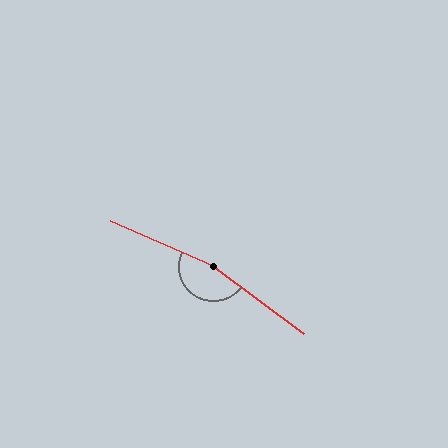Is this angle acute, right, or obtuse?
It is obtuse.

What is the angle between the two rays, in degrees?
Approximately 167 degrees.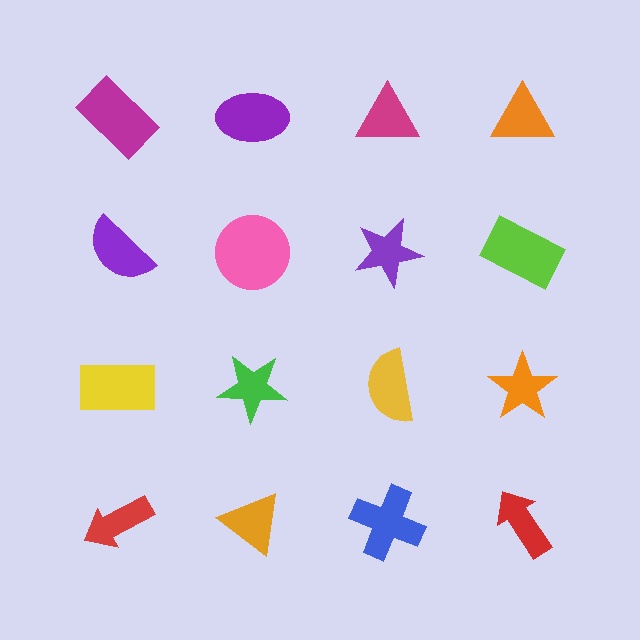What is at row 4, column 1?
A red arrow.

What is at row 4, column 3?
A blue cross.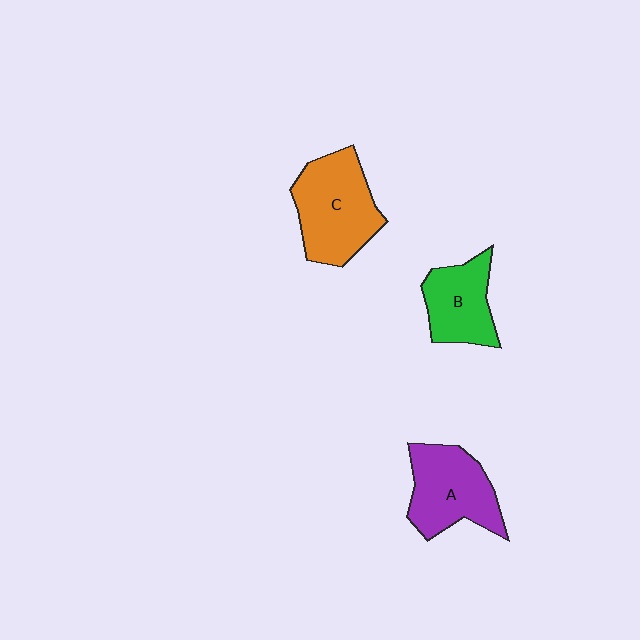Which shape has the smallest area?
Shape B (green).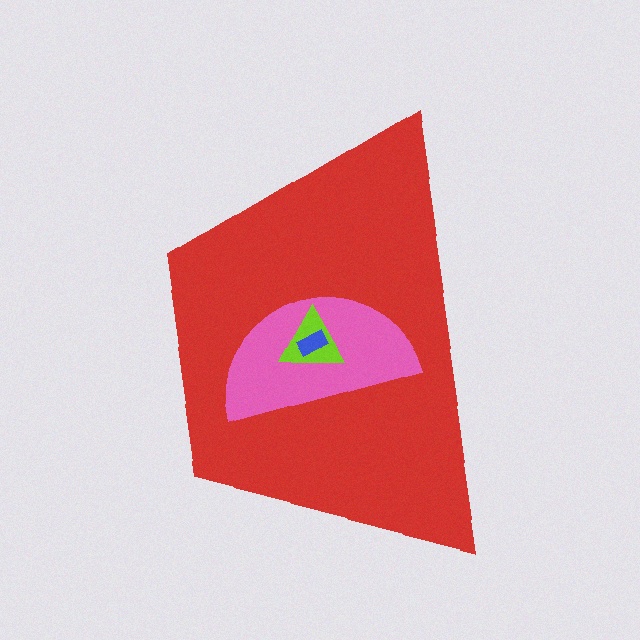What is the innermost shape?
The blue rectangle.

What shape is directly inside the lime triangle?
The blue rectangle.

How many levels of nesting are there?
4.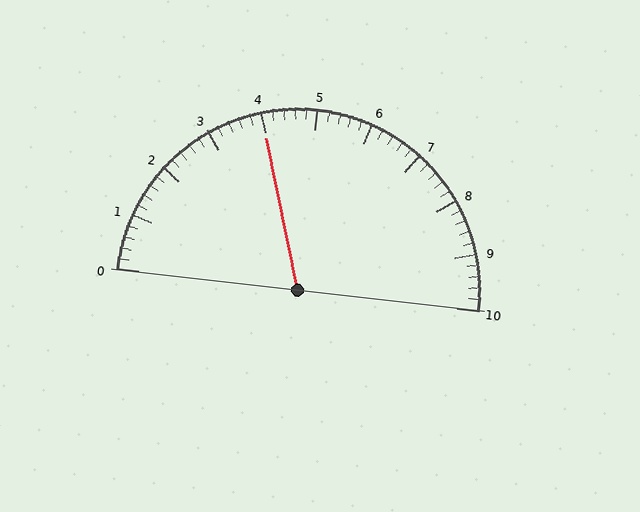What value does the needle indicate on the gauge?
The needle indicates approximately 4.0.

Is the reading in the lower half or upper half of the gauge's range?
The reading is in the lower half of the range (0 to 10).